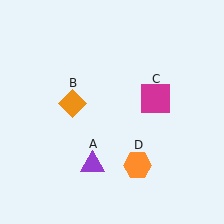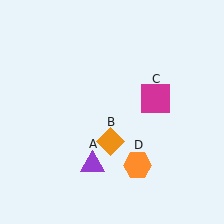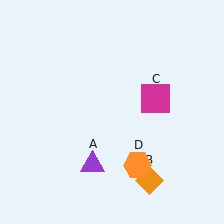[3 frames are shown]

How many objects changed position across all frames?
1 object changed position: orange diamond (object B).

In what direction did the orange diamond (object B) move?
The orange diamond (object B) moved down and to the right.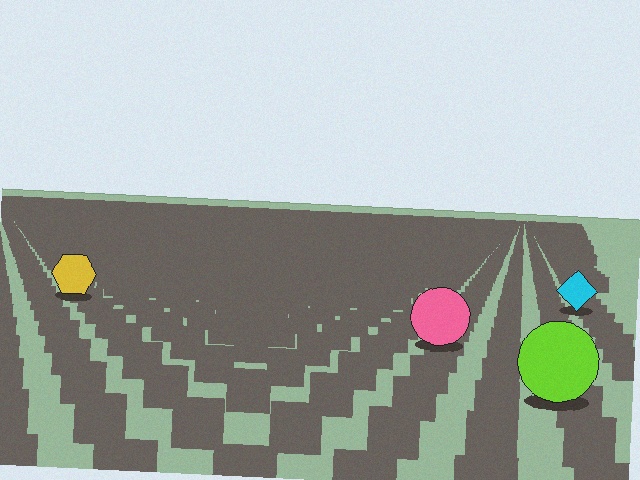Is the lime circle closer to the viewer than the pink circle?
Yes. The lime circle is closer — you can tell from the texture gradient: the ground texture is coarser near it.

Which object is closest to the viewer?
The lime circle is closest. The texture marks near it are larger and more spread out.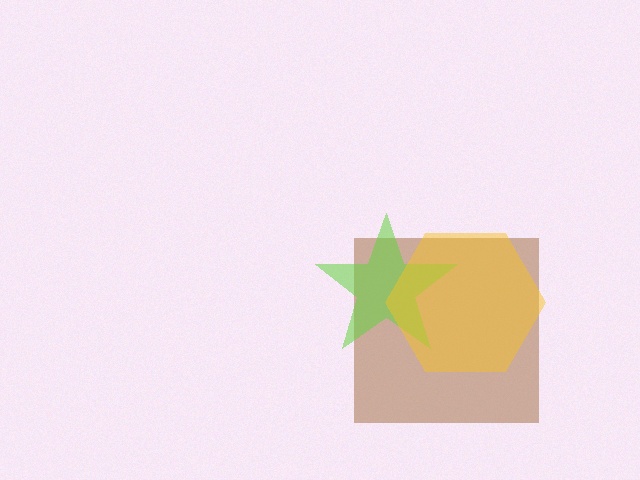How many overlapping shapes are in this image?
There are 3 overlapping shapes in the image.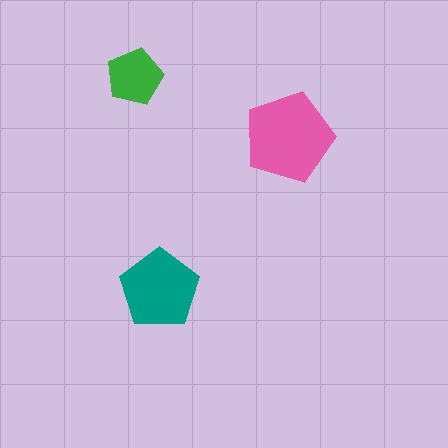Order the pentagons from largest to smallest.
the pink one, the teal one, the green one.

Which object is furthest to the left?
The green pentagon is leftmost.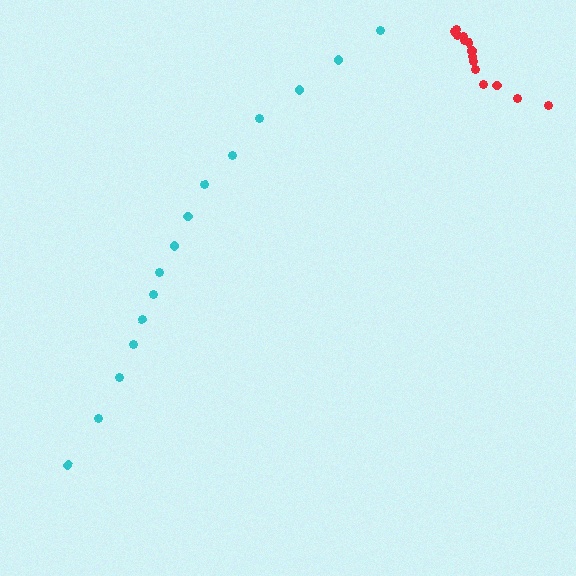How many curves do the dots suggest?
There are 2 distinct paths.